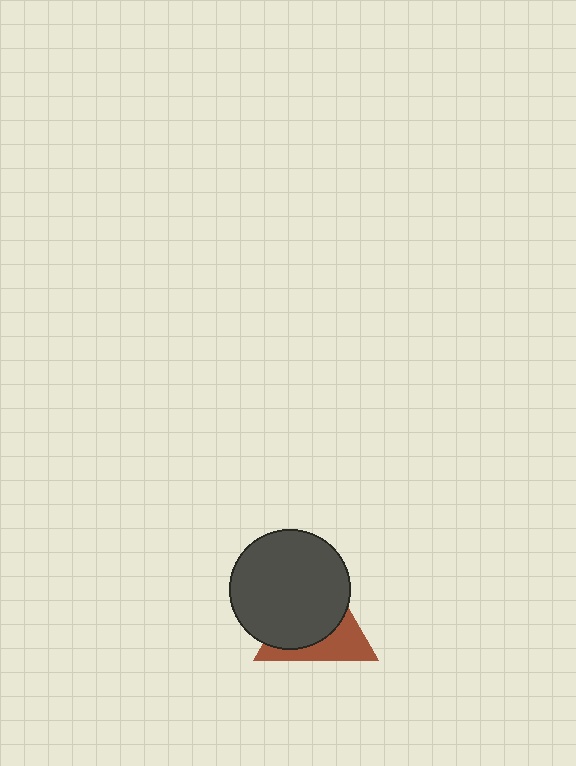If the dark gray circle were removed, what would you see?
You would see the complete brown triangle.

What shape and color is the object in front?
The object in front is a dark gray circle.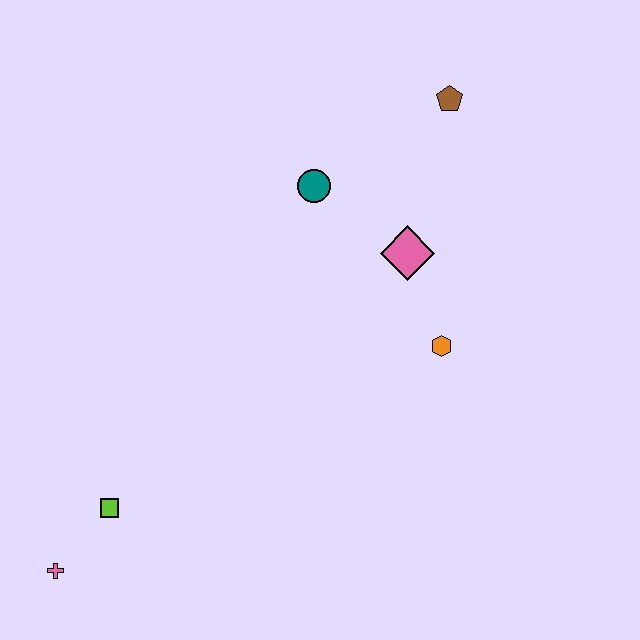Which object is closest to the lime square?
The pink cross is closest to the lime square.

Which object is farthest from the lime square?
The brown pentagon is farthest from the lime square.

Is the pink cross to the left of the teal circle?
Yes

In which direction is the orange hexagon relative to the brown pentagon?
The orange hexagon is below the brown pentagon.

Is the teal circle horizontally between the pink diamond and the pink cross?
Yes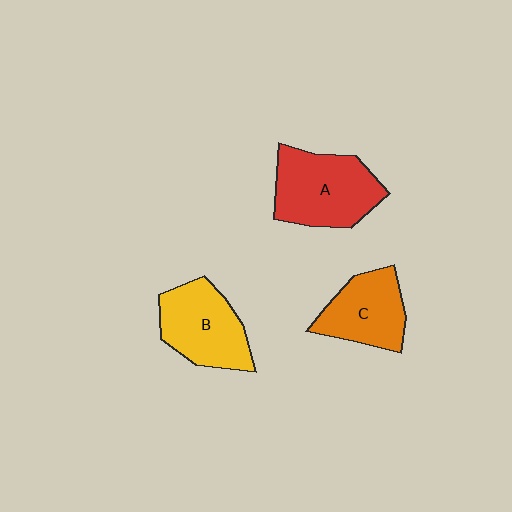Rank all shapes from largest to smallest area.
From largest to smallest: A (red), B (yellow), C (orange).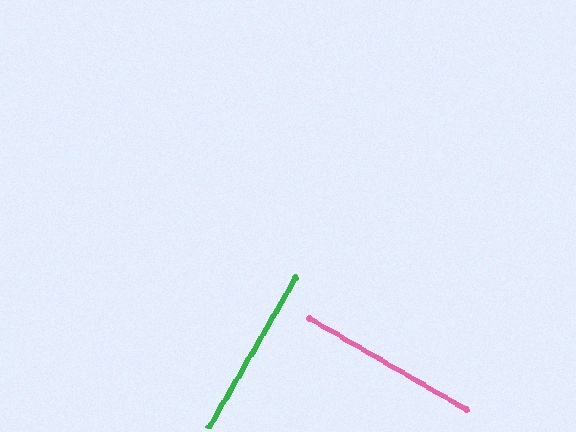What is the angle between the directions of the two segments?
Approximately 90 degrees.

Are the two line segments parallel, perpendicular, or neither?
Perpendicular — they meet at approximately 90°.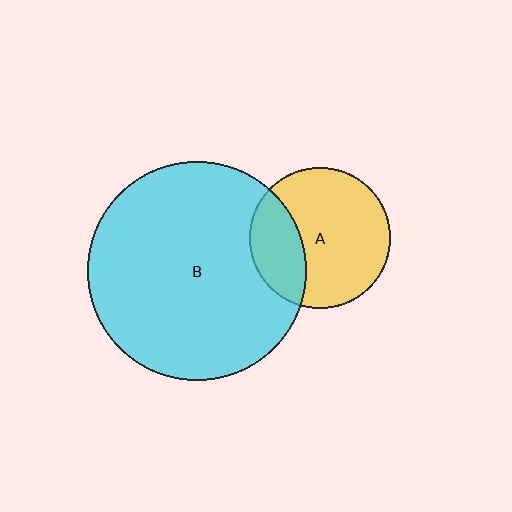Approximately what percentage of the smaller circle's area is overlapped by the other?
Approximately 30%.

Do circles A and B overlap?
Yes.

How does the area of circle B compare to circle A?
Approximately 2.4 times.